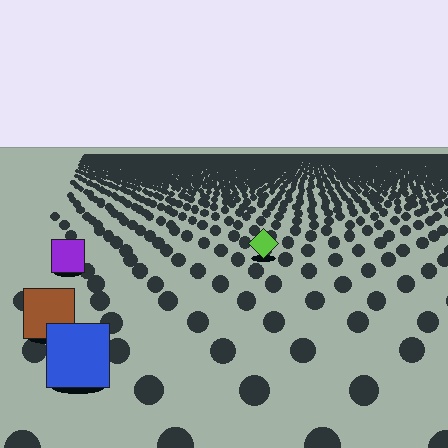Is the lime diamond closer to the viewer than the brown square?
No. The brown square is closer — you can tell from the texture gradient: the ground texture is coarser near it.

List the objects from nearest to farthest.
From nearest to farthest: the blue square, the brown square, the purple square, the lime diamond.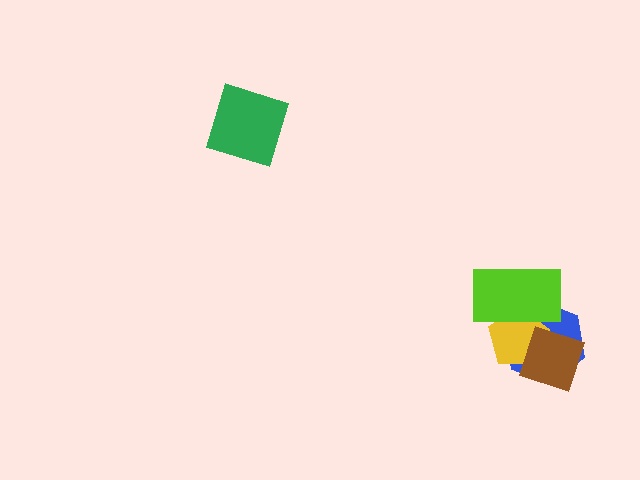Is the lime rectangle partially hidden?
No, no other shape covers it.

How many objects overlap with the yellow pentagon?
3 objects overlap with the yellow pentagon.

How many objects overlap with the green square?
0 objects overlap with the green square.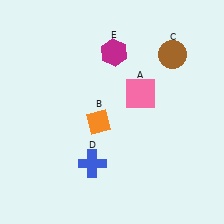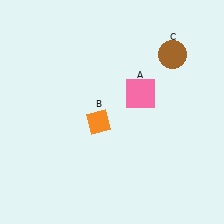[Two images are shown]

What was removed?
The blue cross (D), the magenta hexagon (E) were removed in Image 2.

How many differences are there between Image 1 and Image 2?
There are 2 differences between the two images.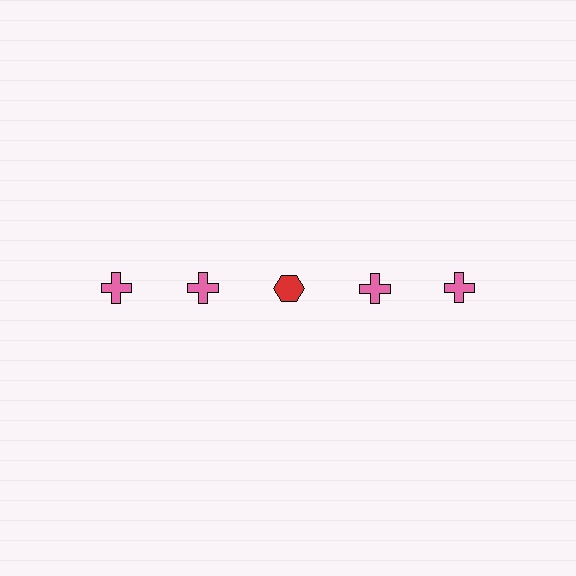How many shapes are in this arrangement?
There are 5 shapes arranged in a grid pattern.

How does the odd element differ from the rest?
It differs in both color (red instead of pink) and shape (hexagon instead of cross).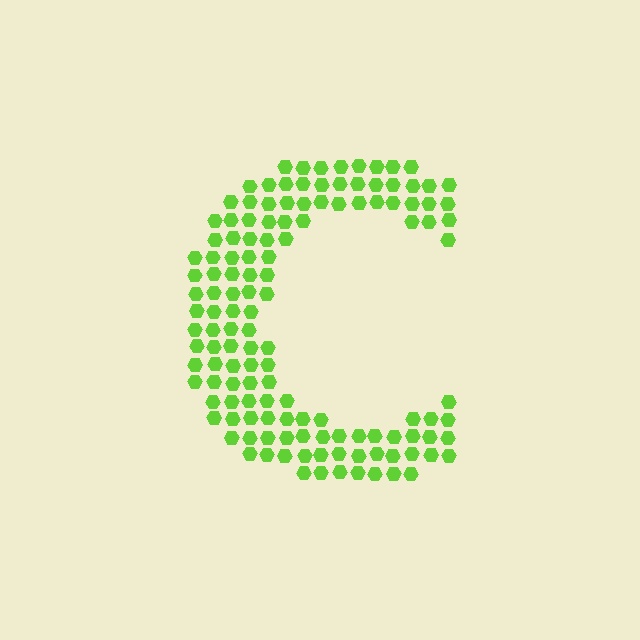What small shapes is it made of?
It is made of small hexagons.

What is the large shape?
The large shape is the letter C.